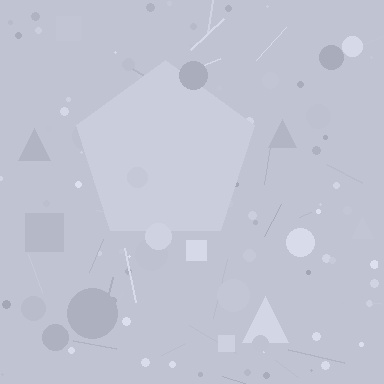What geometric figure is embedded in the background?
A pentagon is embedded in the background.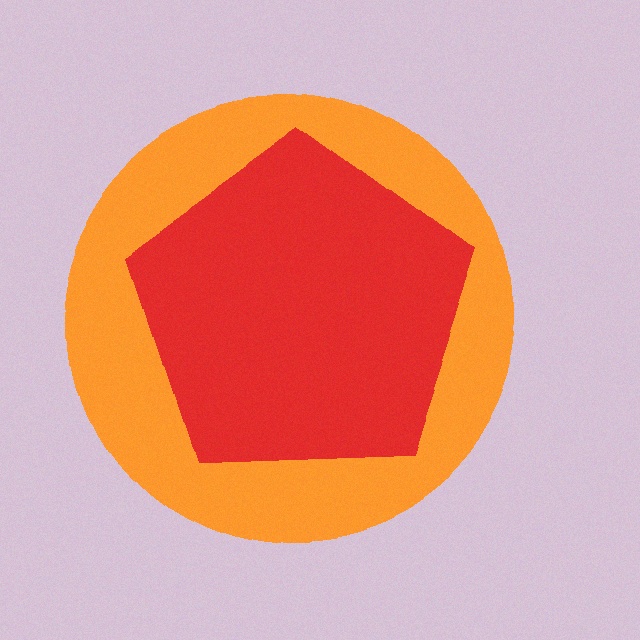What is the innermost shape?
The red pentagon.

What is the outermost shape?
The orange circle.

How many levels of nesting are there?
2.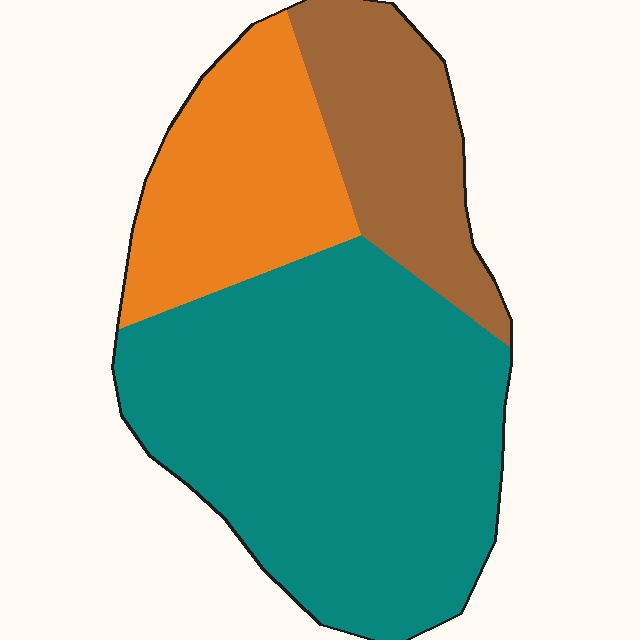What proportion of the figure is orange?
Orange covers about 25% of the figure.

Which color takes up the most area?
Teal, at roughly 60%.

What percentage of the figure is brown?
Brown takes up about one fifth (1/5) of the figure.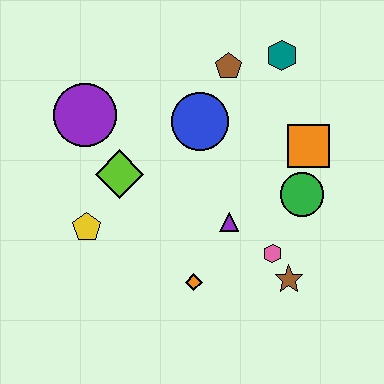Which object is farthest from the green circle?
The purple circle is farthest from the green circle.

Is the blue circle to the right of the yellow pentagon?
Yes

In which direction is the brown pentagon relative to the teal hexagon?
The brown pentagon is to the left of the teal hexagon.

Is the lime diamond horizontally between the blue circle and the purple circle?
Yes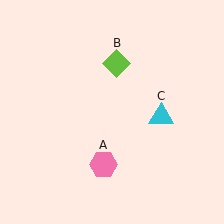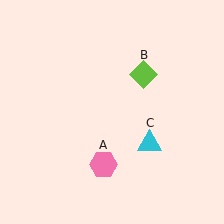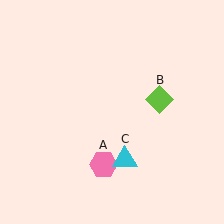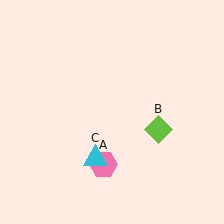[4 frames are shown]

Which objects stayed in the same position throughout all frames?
Pink hexagon (object A) remained stationary.